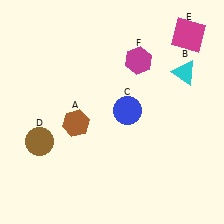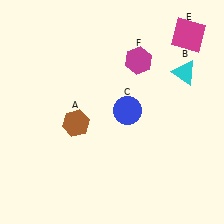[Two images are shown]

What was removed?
The brown circle (D) was removed in Image 2.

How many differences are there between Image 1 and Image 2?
There is 1 difference between the two images.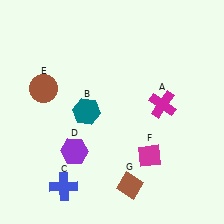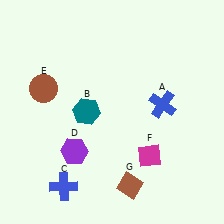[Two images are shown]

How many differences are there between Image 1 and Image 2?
There is 1 difference between the two images.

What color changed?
The cross (A) changed from magenta in Image 1 to blue in Image 2.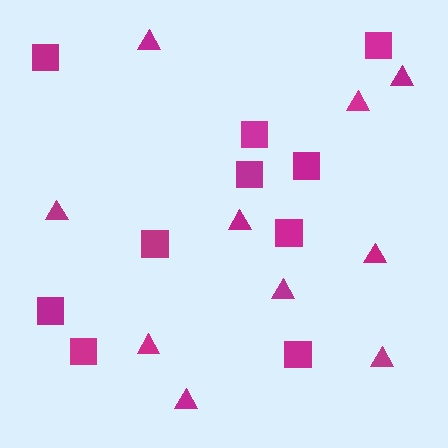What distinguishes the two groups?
There are 2 groups: one group of squares (10) and one group of triangles (10).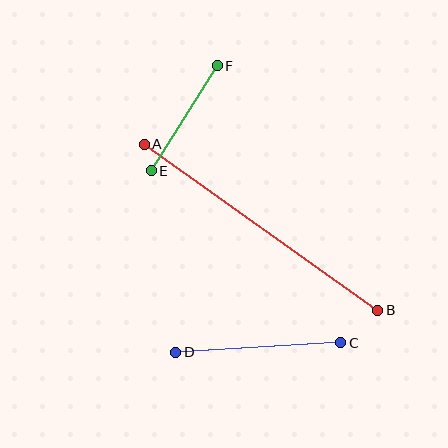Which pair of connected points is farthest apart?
Points A and B are farthest apart.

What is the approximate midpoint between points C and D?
The midpoint is at approximately (258, 347) pixels.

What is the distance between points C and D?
The distance is approximately 165 pixels.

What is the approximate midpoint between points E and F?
The midpoint is at approximately (184, 118) pixels.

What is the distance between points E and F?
The distance is approximately 124 pixels.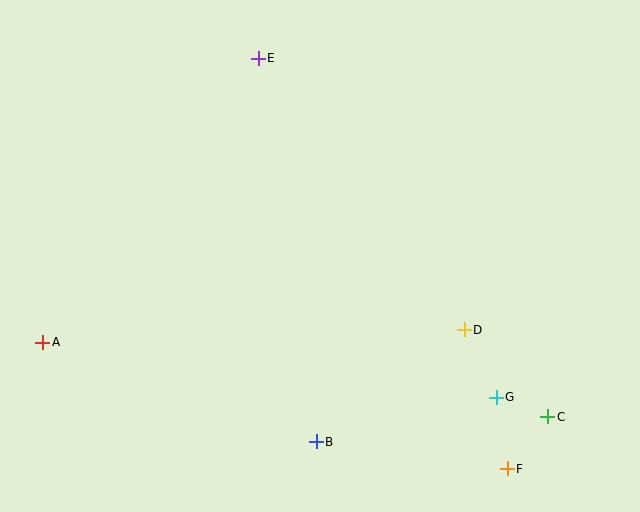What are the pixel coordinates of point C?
Point C is at (548, 417).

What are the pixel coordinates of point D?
Point D is at (464, 330).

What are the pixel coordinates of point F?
Point F is at (507, 469).